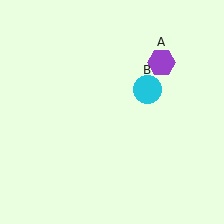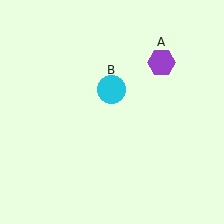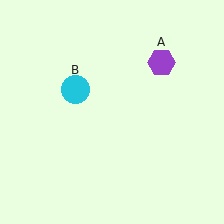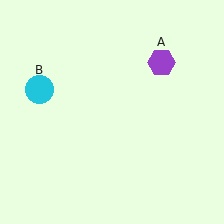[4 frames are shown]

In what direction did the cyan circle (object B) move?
The cyan circle (object B) moved left.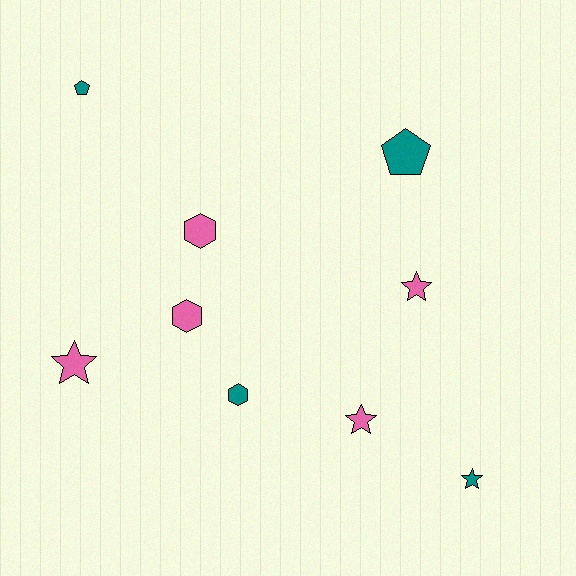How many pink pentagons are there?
There are no pink pentagons.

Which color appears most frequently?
Pink, with 5 objects.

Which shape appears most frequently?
Star, with 4 objects.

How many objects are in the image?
There are 9 objects.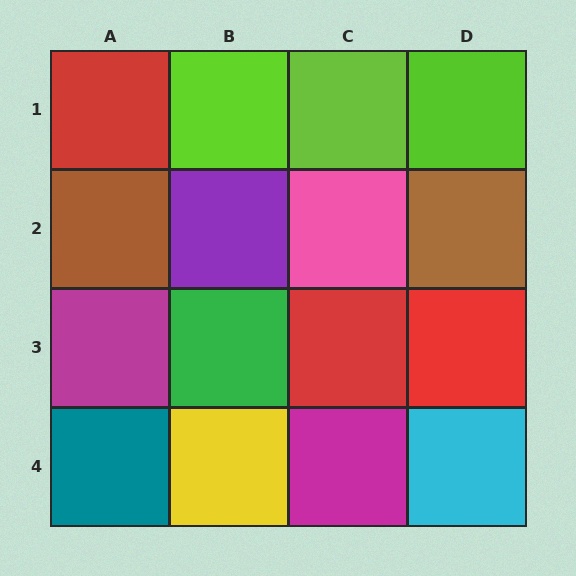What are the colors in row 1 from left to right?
Red, lime, lime, lime.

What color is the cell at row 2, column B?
Purple.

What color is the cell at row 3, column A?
Magenta.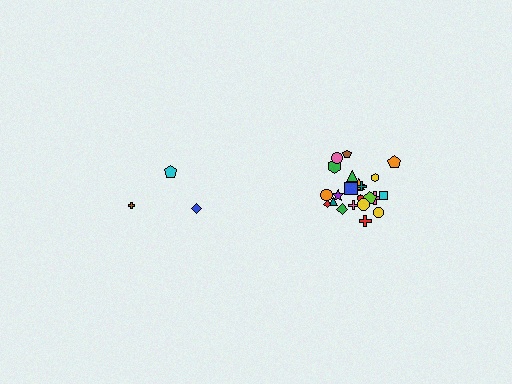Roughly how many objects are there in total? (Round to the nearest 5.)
Roughly 30 objects in total.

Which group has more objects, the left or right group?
The right group.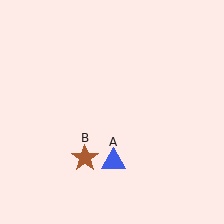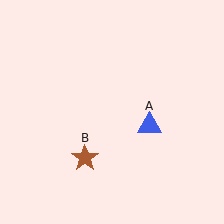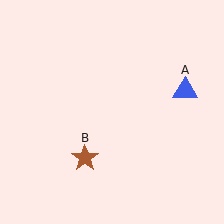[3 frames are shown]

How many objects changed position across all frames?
1 object changed position: blue triangle (object A).